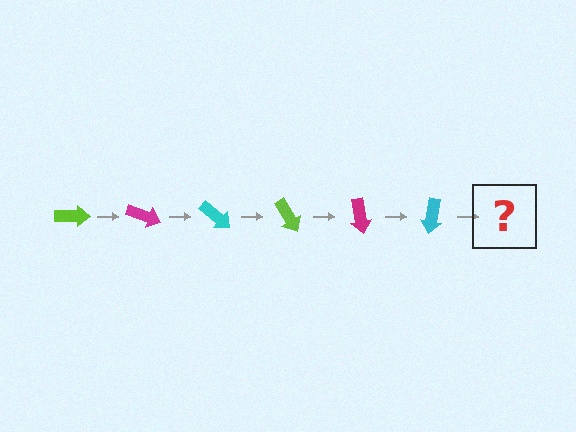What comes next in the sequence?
The next element should be a lime arrow, rotated 120 degrees from the start.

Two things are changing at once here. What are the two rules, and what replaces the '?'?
The two rules are that it rotates 20 degrees each step and the color cycles through lime, magenta, and cyan. The '?' should be a lime arrow, rotated 120 degrees from the start.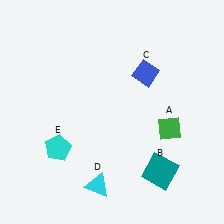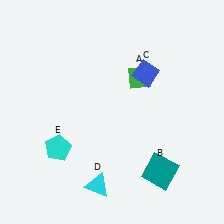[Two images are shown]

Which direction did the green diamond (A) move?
The green diamond (A) moved up.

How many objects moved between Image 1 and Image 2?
1 object moved between the two images.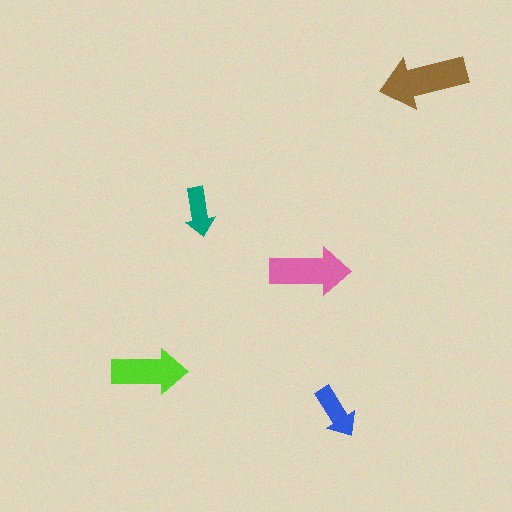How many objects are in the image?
There are 5 objects in the image.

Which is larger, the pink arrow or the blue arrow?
The pink one.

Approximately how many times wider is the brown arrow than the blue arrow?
About 1.5 times wider.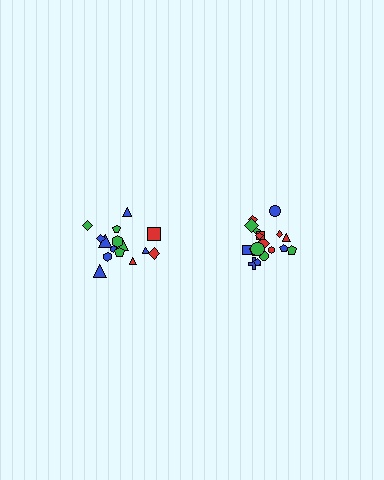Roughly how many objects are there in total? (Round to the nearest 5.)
Roughly 35 objects in total.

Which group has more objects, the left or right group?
The right group.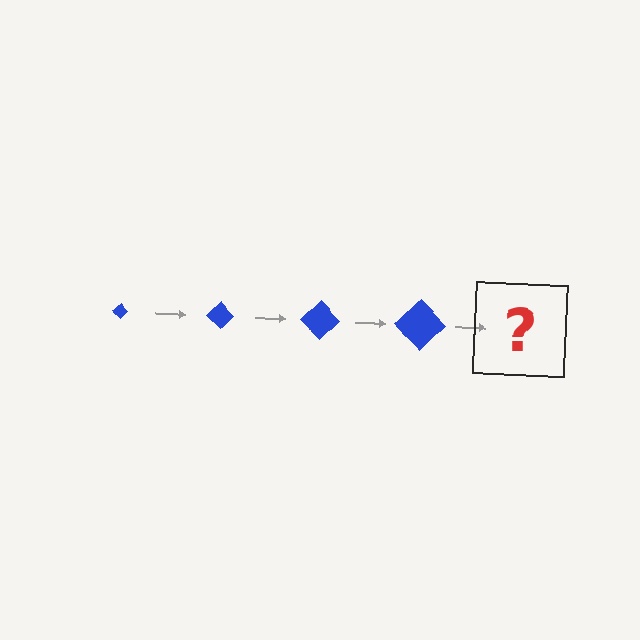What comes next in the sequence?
The next element should be a blue diamond, larger than the previous one.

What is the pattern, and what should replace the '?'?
The pattern is that the diamond gets progressively larger each step. The '?' should be a blue diamond, larger than the previous one.